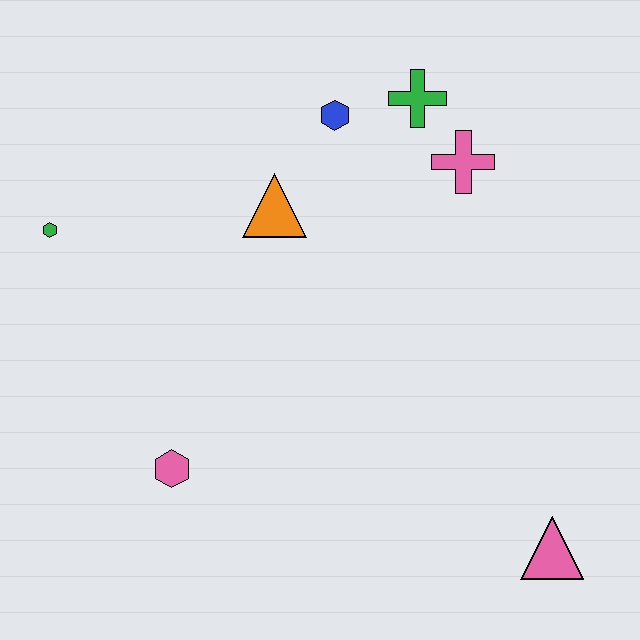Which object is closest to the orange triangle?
The blue hexagon is closest to the orange triangle.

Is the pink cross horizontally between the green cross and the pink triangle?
Yes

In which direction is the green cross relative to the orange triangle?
The green cross is to the right of the orange triangle.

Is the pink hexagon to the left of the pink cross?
Yes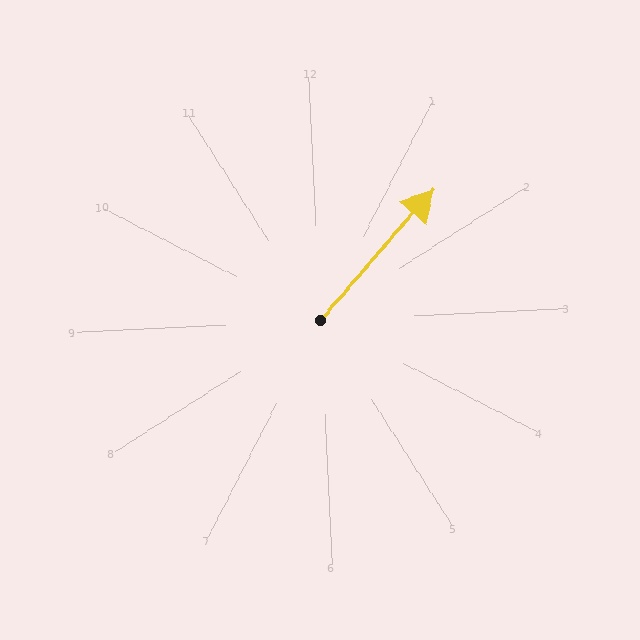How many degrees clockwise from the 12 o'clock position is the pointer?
Approximately 44 degrees.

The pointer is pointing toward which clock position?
Roughly 1 o'clock.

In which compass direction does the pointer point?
Northeast.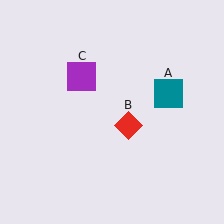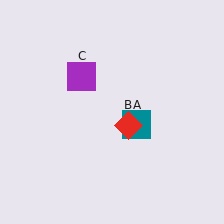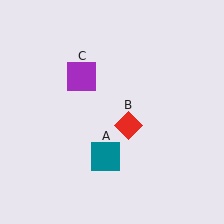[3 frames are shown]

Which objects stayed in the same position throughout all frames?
Red diamond (object B) and purple square (object C) remained stationary.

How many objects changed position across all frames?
1 object changed position: teal square (object A).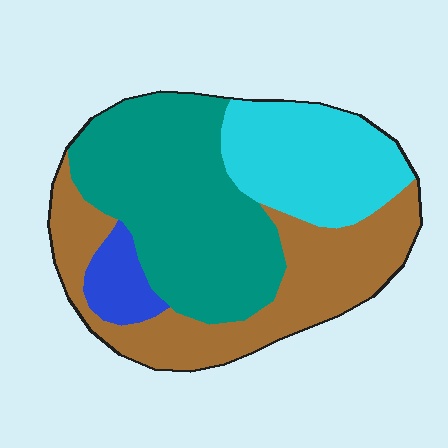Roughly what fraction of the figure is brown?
Brown takes up between a quarter and a half of the figure.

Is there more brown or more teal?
Teal.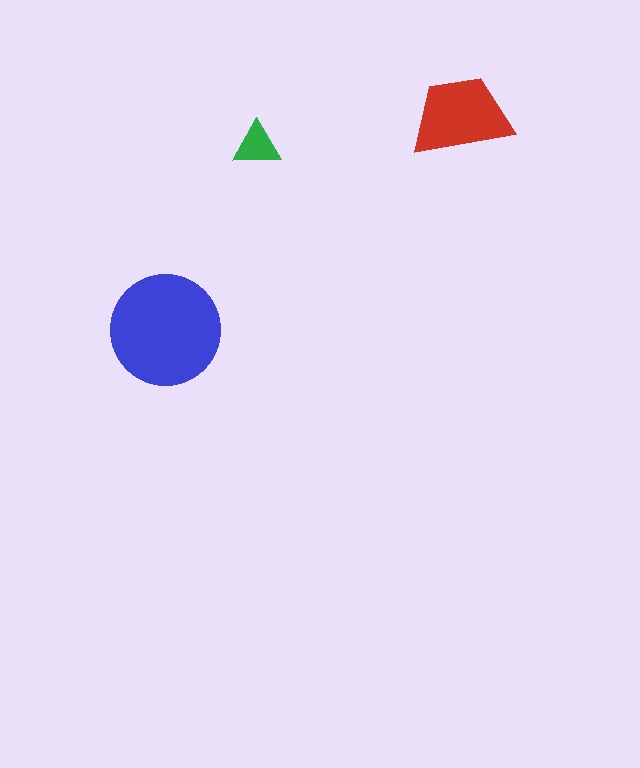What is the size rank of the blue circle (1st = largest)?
1st.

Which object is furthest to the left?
The blue circle is leftmost.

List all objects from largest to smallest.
The blue circle, the red trapezoid, the green triangle.